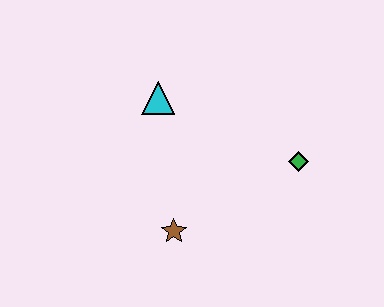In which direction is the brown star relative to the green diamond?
The brown star is to the left of the green diamond.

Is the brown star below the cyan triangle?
Yes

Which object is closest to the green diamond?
The brown star is closest to the green diamond.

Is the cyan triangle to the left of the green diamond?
Yes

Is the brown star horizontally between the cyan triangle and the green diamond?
Yes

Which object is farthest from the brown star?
The green diamond is farthest from the brown star.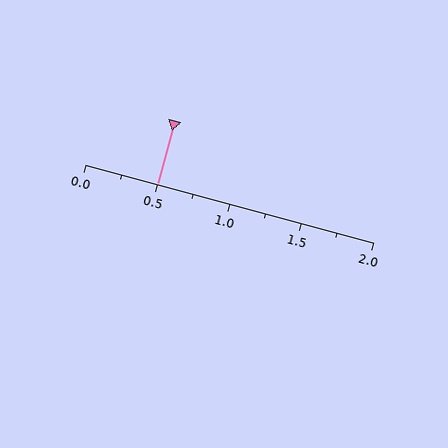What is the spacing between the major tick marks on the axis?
The major ticks are spaced 0.5 apart.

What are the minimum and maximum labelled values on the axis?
The axis runs from 0.0 to 2.0.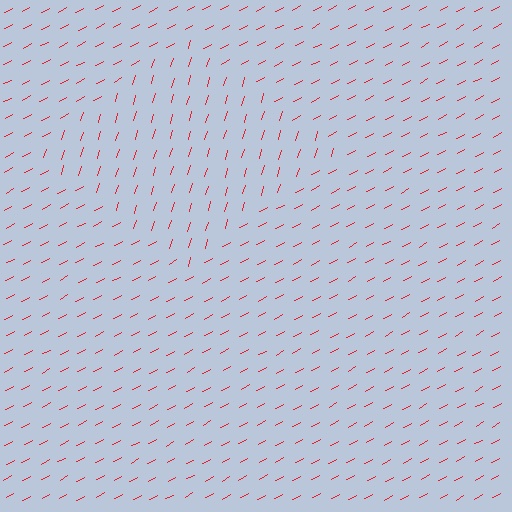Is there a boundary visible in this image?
Yes, there is a texture boundary formed by a change in line orientation.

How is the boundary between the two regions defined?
The boundary is defined purely by a change in line orientation (approximately 45 degrees difference). All lines are the same color and thickness.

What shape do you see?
I see a diamond.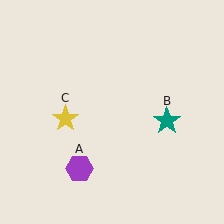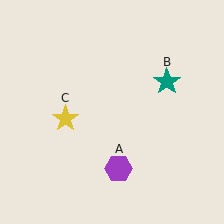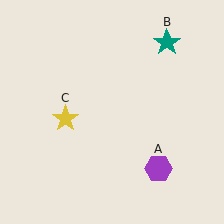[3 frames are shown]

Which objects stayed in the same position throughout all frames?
Yellow star (object C) remained stationary.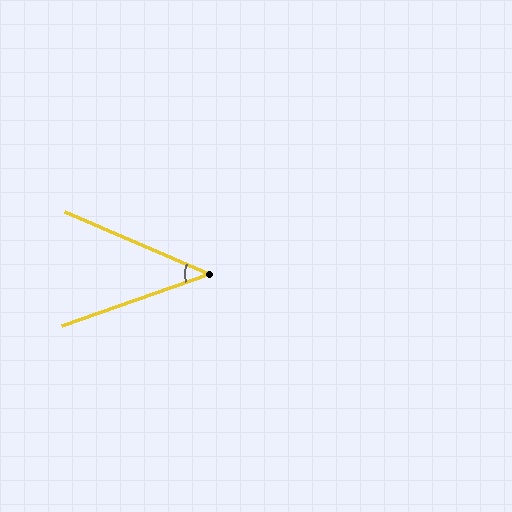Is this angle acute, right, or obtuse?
It is acute.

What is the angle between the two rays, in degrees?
Approximately 43 degrees.